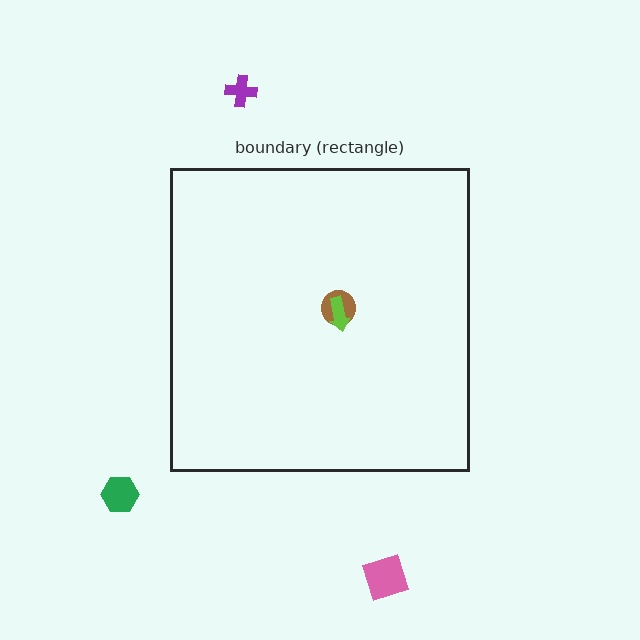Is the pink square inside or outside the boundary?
Outside.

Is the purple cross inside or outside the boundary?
Outside.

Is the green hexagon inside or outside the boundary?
Outside.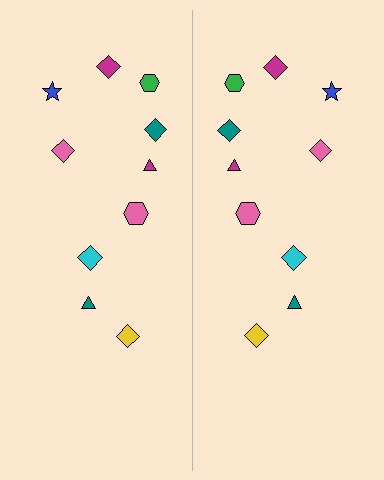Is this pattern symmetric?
Yes, this pattern has bilateral (reflection) symmetry.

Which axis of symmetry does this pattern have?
The pattern has a vertical axis of symmetry running through the center of the image.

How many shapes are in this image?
There are 20 shapes in this image.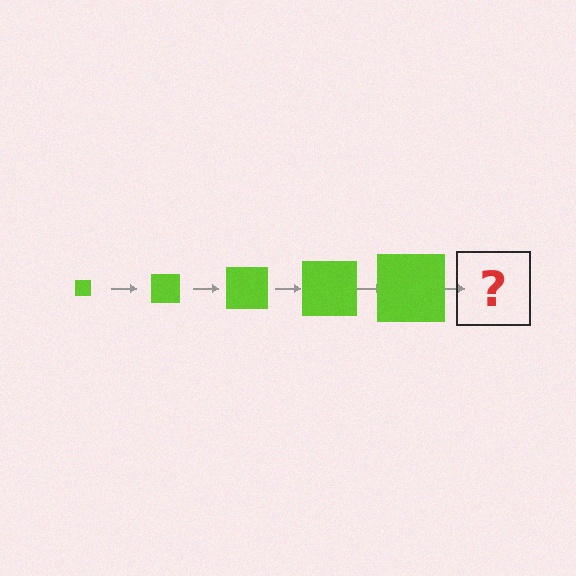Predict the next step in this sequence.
The next step is a lime square, larger than the previous one.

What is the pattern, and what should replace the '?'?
The pattern is that the square gets progressively larger each step. The '?' should be a lime square, larger than the previous one.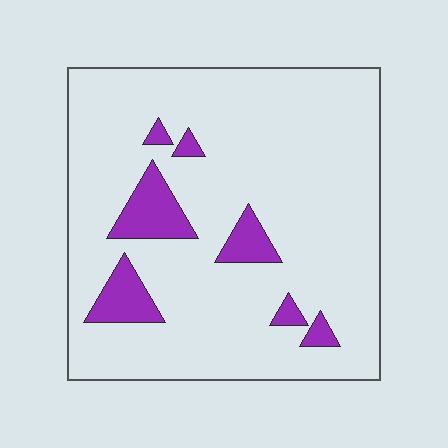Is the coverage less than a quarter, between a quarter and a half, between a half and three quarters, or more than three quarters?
Less than a quarter.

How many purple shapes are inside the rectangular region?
7.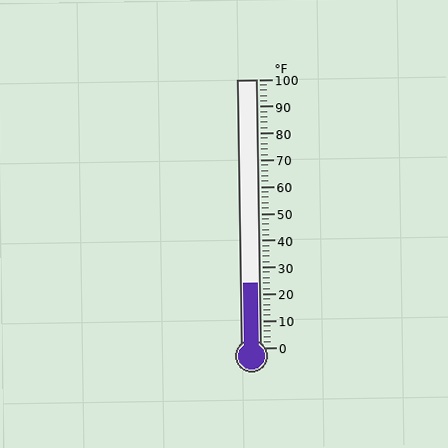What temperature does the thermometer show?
The thermometer shows approximately 24°F.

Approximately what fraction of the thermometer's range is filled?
The thermometer is filled to approximately 25% of its range.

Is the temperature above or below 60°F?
The temperature is below 60°F.